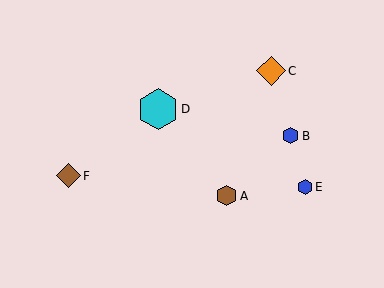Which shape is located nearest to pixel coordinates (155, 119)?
The cyan hexagon (labeled D) at (158, 109) is nearest to that location.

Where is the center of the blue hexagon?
The center of the blue hexagon is at (305, 187).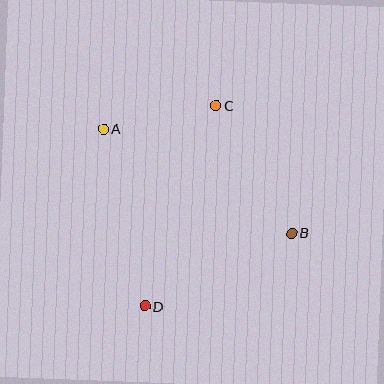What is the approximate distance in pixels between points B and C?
The distance between B and C is approximately 149 pixels.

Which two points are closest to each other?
Points A and C are closest to each other.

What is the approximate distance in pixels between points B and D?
The distance between B and D is approximately 164 pixels.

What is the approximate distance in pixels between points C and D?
The distance between C and D is approximately 213 pixels.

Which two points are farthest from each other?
Points A and B are farthest from each other.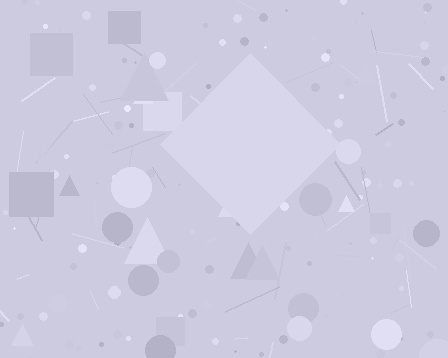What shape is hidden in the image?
A diamond is hidden in the image.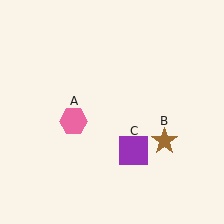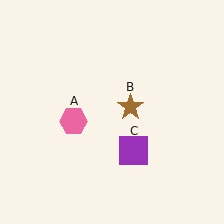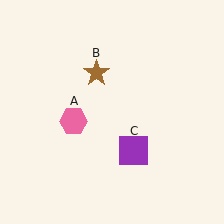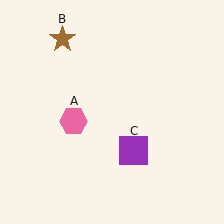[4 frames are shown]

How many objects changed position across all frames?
1 object changed position: brown star (object B).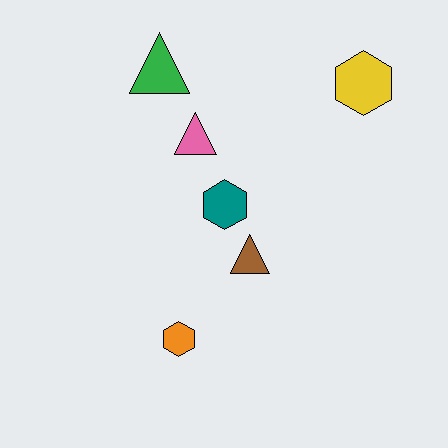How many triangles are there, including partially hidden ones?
There are 3 triangles.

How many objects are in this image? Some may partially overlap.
There are 6 objects.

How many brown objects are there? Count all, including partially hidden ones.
There is 1 brown object.